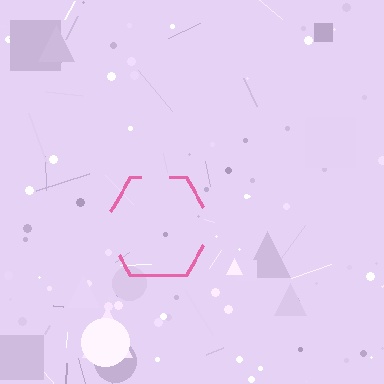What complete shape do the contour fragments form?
The contour fragments form a hexagon.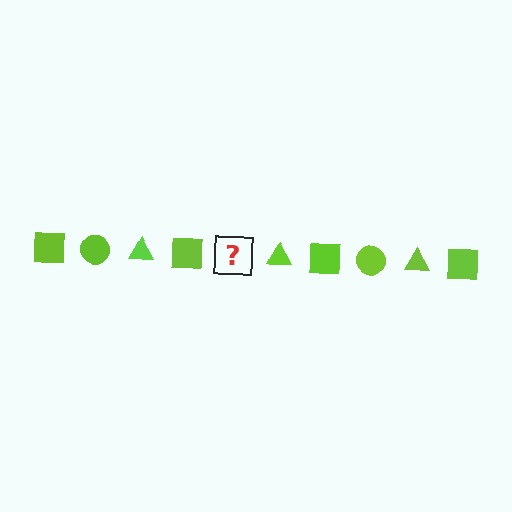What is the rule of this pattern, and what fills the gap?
The rule is that the pattern cycles through square, circle, triangle shapes in lime. The gap should be filled with a lime circle.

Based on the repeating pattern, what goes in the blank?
The blank should be a lime circle.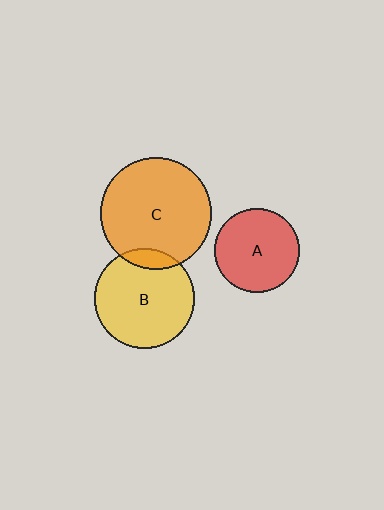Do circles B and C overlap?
Yes.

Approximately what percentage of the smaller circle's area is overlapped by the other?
Approximately 10%.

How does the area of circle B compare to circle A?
Approximately 1.4 times.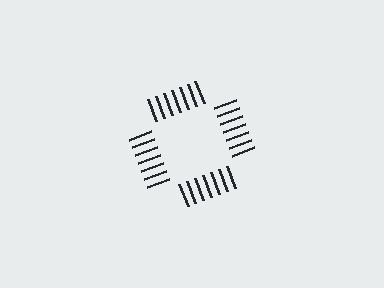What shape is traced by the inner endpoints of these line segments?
An illusory square — the line segments terminate on its edges but no continuous stroke is drawn.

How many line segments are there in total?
28 — 7 along each of the 4 edges.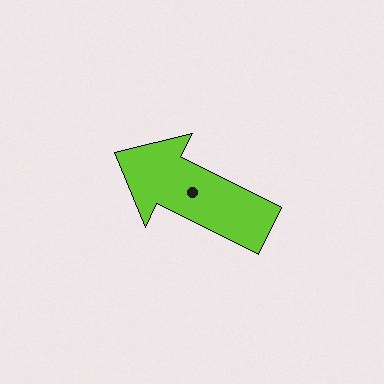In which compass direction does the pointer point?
Northwest.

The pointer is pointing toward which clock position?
Roughly 10 o'clock.